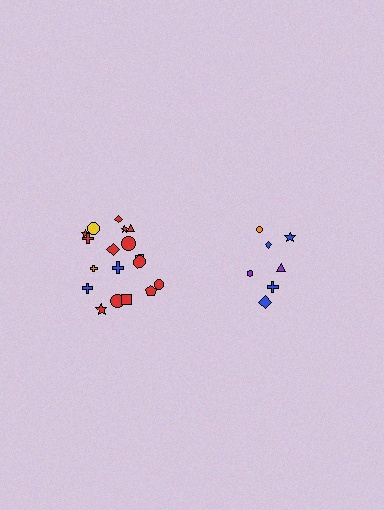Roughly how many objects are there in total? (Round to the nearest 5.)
Roughly 25 objects in total.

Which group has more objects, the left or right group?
The left group.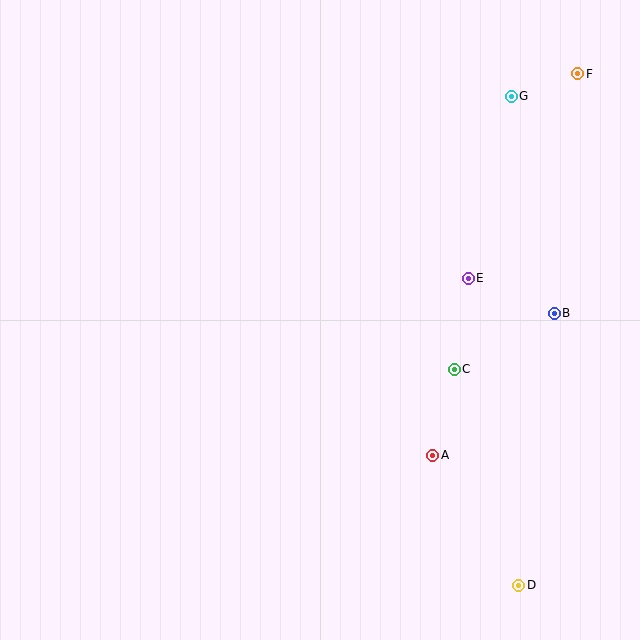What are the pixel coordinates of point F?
Point F is at (578, 74).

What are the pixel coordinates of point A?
Point A is at (433, 455).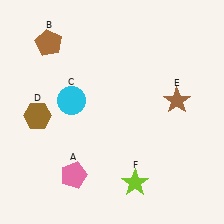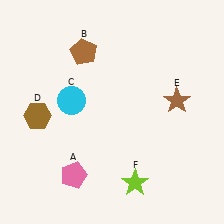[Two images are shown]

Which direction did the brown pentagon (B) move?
The brown pentagon (B) moved right.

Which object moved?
The brown pentagon (B) moved right.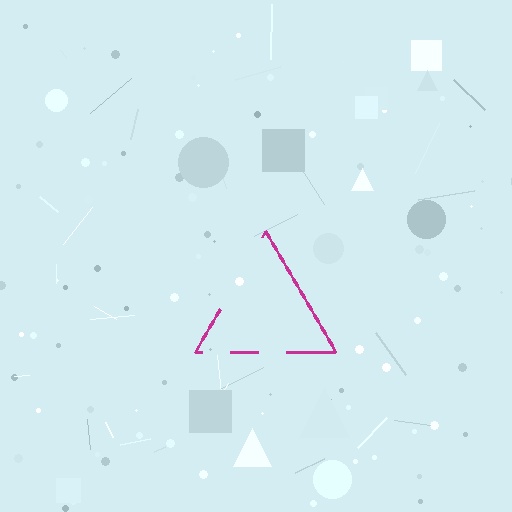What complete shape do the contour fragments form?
The contour fragments form a triangle.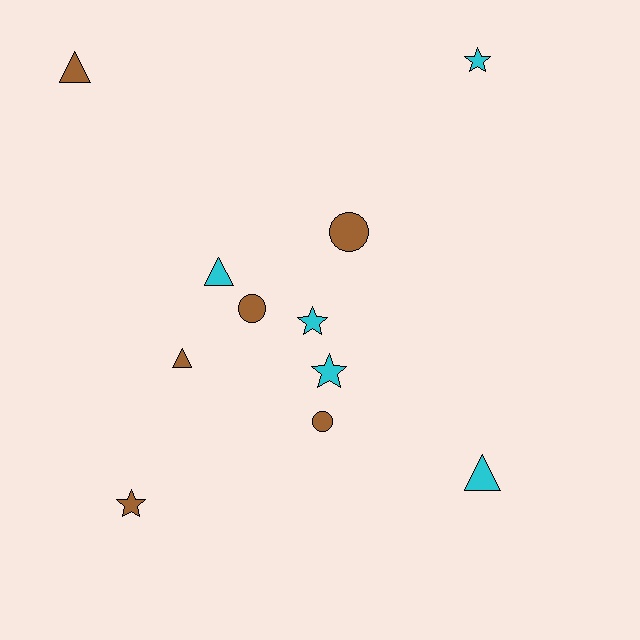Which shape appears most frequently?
Triangle, with 4 objects.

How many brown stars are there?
There is 1 brown star.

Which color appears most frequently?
Brown, with 6 objects.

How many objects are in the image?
There are 11 objects.